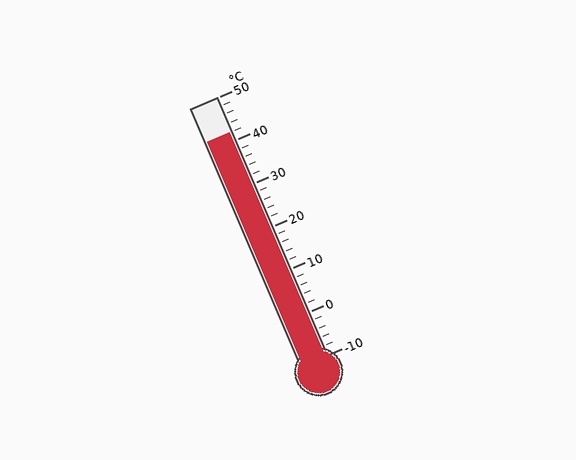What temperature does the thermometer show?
The thermometer shows approximately 42°C.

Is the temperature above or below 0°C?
The temperature is above 0°C.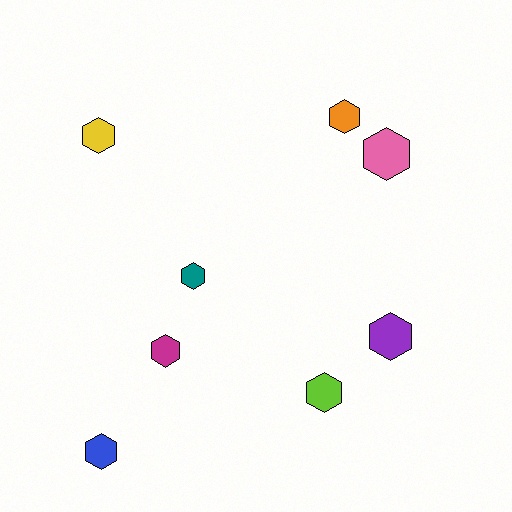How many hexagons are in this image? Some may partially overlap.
There are 8 hexagons.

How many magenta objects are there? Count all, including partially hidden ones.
There is 1 magenta object.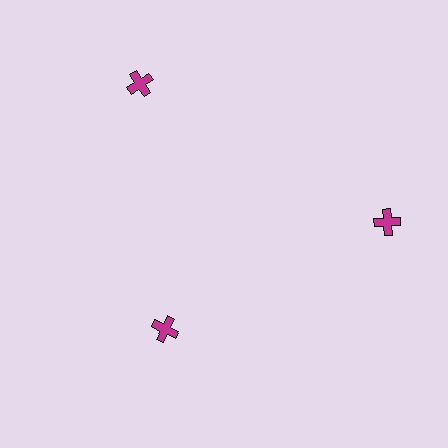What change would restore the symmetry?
The symmetry would be restored by moving it outward, back onto the ring so that all 3 crosses sit at equal angles and equal distance from the center.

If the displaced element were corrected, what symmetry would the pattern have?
It would have 3-fold rotational symmetry — the pattern would map onto itself every 120 degrees.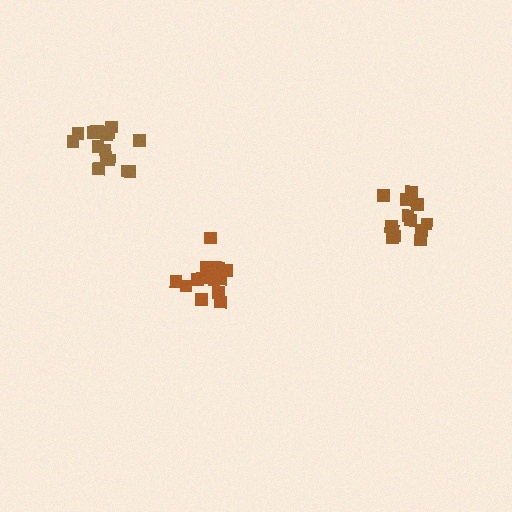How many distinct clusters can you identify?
There are 3 distinct clusters.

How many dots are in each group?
Group 1: 16 dots, Group 2: 15 dots, Group 3: 14 dots (45 total).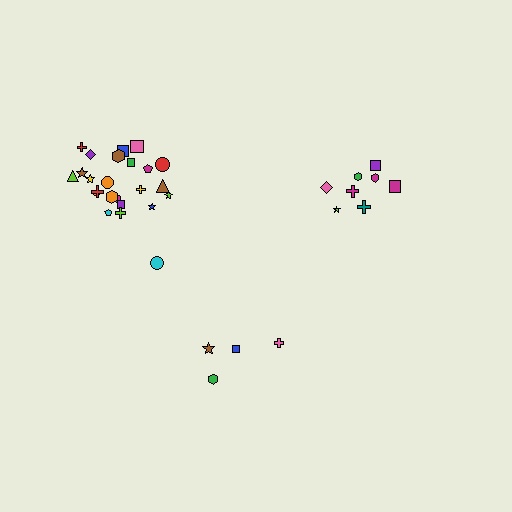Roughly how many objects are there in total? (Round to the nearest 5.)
Roughly 35 objects in total.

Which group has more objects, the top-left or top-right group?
The top-left group.